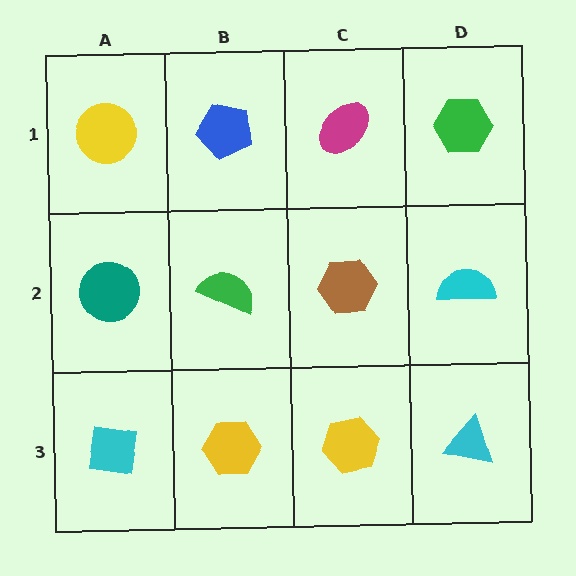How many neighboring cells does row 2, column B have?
4.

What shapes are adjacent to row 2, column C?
A magenta ellipse (row 1, column C), a yellow hexagon (row 3, column C), a green semicircle (row 2, column B), a cyan semicircle (row 2, column D).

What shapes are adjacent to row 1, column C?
A brown hexagon (row 2, column C), a blue pentagon (row 1, column B), a green hexagon (row 1, column D).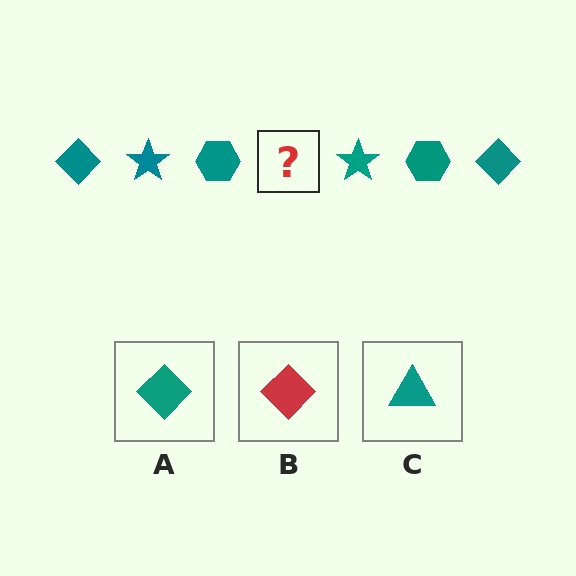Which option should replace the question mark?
Option A.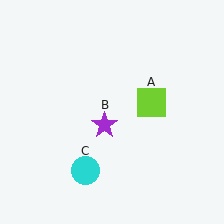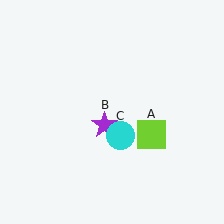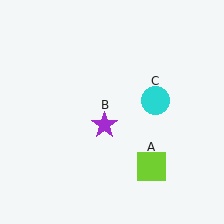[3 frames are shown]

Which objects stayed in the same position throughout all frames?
Purple star (object B) remained stationary.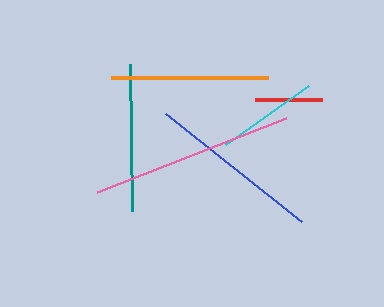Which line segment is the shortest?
The red line is the shortest at approximately 67 pixels.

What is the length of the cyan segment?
The cyan segment is approximately 102 pixels long.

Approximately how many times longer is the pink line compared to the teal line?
The pink line is approximately 1.4 times the length of the teal line.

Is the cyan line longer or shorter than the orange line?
The orange line is longer than the cyan line.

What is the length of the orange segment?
The orange segment is approximately 157 pixels long.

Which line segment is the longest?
The pink line is the longest at approximately 203 pixels.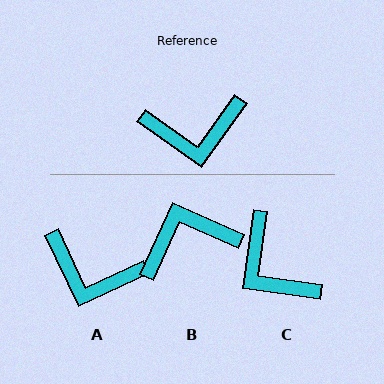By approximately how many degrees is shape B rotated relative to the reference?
Approximately 169 degrees clockwise.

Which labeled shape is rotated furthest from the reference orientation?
B, about 169 degrees away.